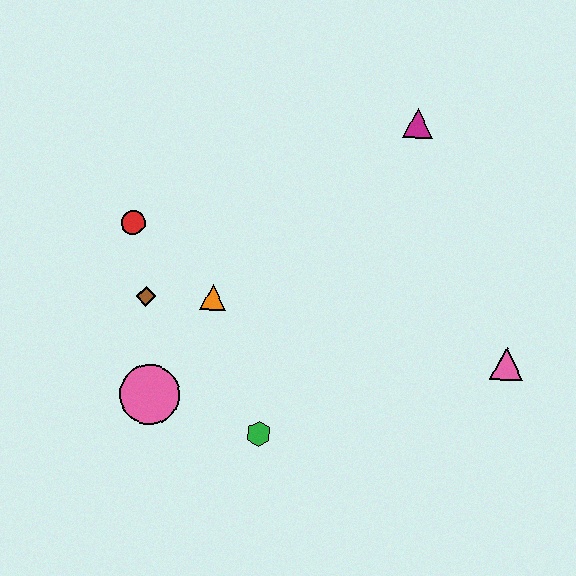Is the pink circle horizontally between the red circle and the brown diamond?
No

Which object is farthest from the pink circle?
The magenta triangle is farthest from the pink circle.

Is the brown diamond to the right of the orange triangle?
No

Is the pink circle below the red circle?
Yes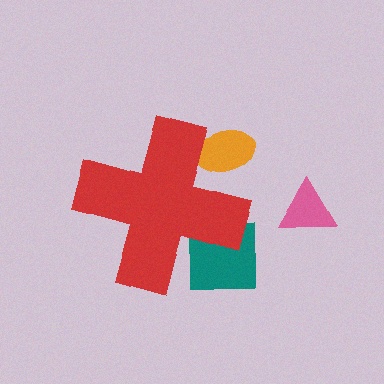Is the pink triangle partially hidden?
No, the pink triangle is fully visible.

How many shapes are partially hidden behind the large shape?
2 shapes are partially hidden.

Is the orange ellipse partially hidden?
Yes, the orange ellipse is partially hidden behind the red cross.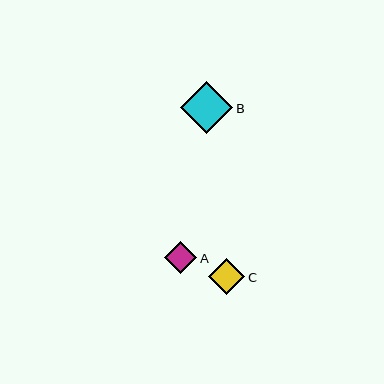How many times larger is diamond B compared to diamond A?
Diamond B is approximately 1.6 times the size of diamond A.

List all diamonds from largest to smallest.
From largest to smallest: B, C, A.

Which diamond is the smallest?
Diamond A is the smallest with a size of approximately 32 pixels.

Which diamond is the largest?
Diamond B is the largest with a size of approximately 52 pixels.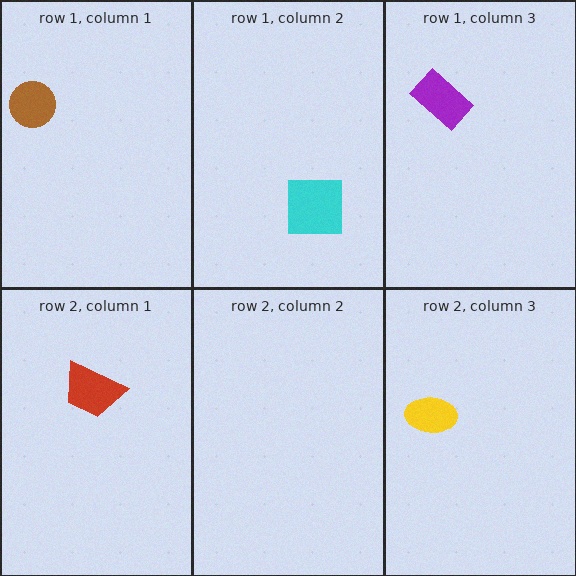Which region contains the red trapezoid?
The row 2, column 1 region.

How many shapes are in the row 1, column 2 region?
1.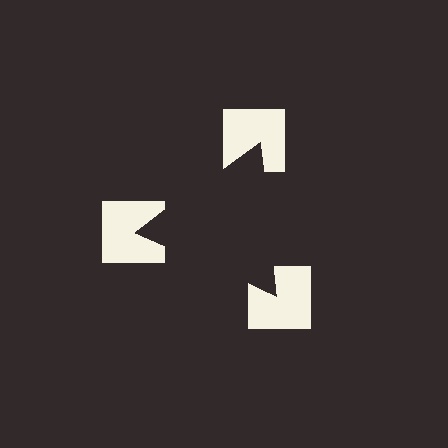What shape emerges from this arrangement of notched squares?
An illusory triangle — its edges are inferred from the aligned wedge cuts in the notched squares, not physically drawn.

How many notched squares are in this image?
There are 3 — one at each vertex of the illusory triangle.